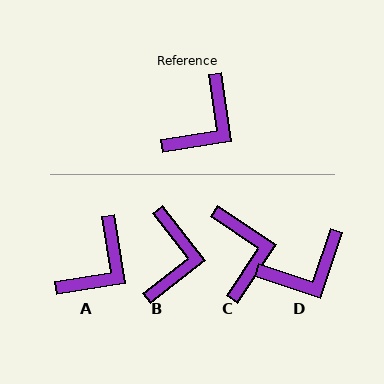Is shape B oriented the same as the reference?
No, it is off by about 29 degrees.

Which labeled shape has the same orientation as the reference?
A.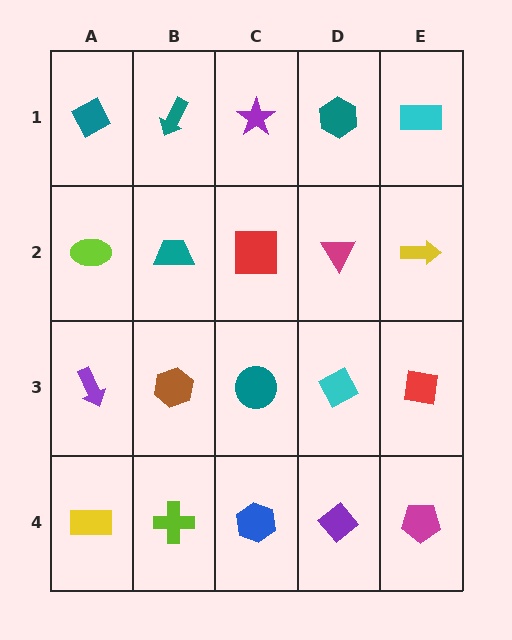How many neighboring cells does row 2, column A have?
3.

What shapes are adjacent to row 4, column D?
A cyan diamond (row 3, column D), a blue hexagon (row 4, column C), a magenta pentagon (row 4, column E).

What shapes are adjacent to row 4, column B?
A brown hexagon (row 3, column B), a yellow rectangle (row 4, column A), a blue hexagon (row 4, column C).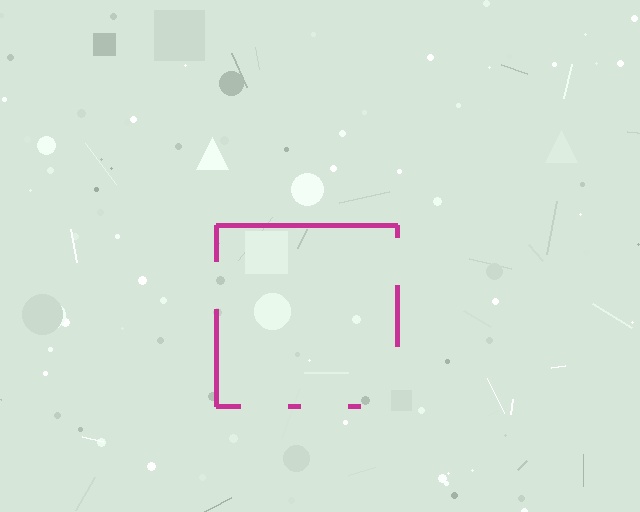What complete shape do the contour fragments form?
The contour fragments form a square.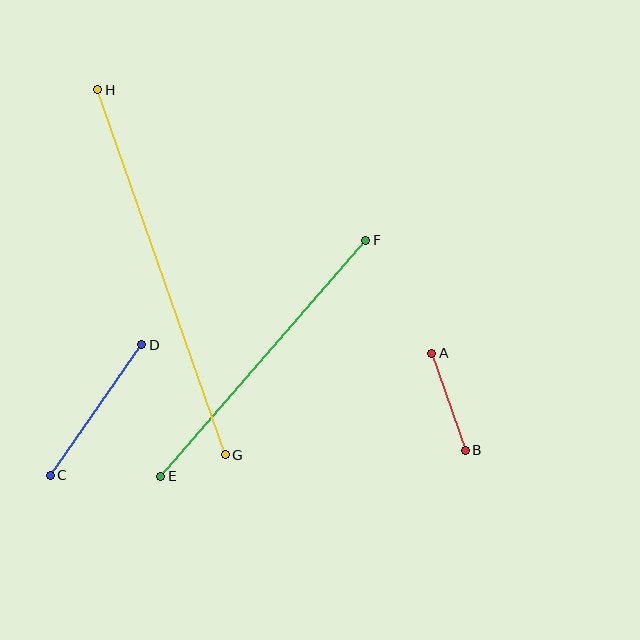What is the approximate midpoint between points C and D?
The midpoint is at approximately (96, 410) pixels.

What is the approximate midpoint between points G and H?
The midpoint is at approximately (161, 272) pixels.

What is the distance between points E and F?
The distance is approximately 312 pixels.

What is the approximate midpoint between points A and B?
The midpoint is at approximately (449, 402) pixels.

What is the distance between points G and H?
The distance is approximately 387 pixels.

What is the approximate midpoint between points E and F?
The midpoint is at approximately (263, 358) pixels.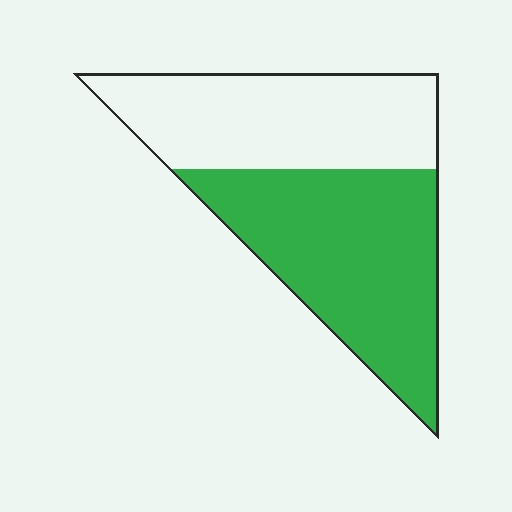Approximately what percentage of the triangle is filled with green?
Approximately 55%.